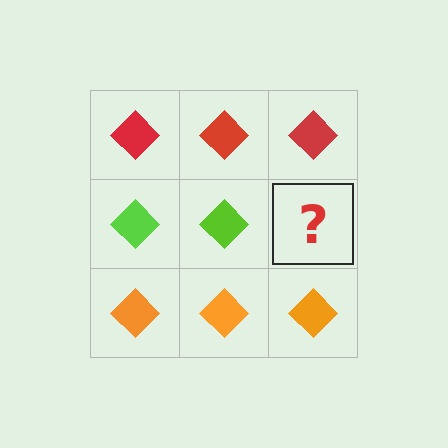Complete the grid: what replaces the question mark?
The question mark should be replaced with a lime diamond.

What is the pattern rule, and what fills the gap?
The rule is that each row has a consistent color. The gap should be filled with a lime diamond.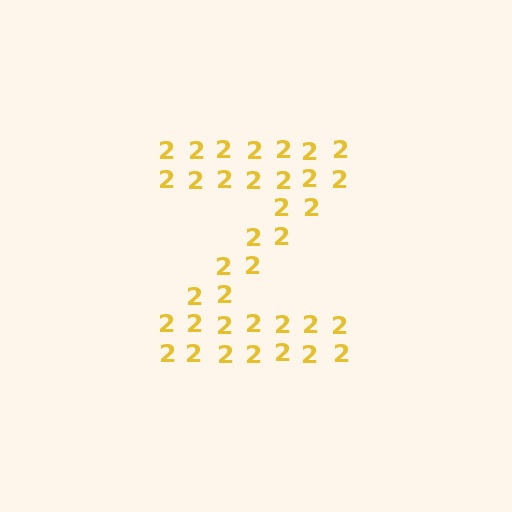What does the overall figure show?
The overall figure shows the letter Z.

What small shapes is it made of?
It is made of small digit 2's.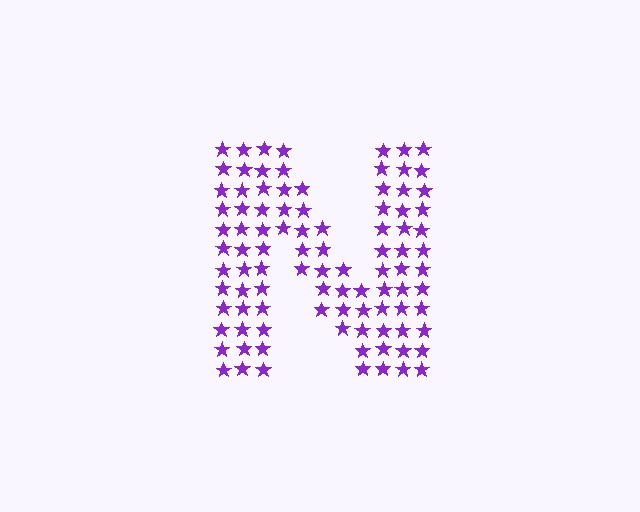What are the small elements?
The small elements are stars.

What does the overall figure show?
The overall figure shows the letter N.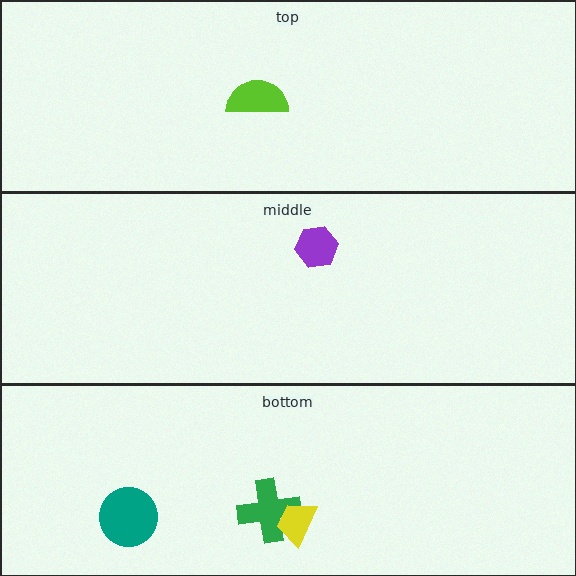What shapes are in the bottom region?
The green cross, the teal circle, the yellow trapezoid.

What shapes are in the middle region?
The purple hexagon.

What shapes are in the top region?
The lime semicircle.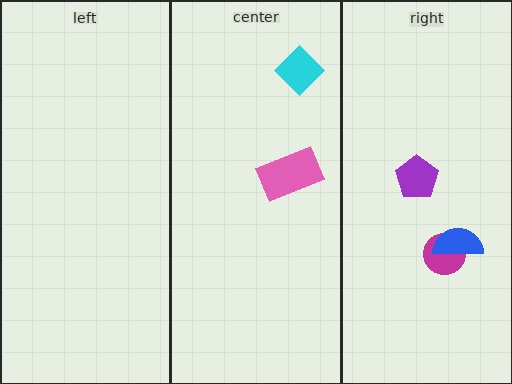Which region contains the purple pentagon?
The right region.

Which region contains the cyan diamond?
The center region.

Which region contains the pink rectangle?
The center region.